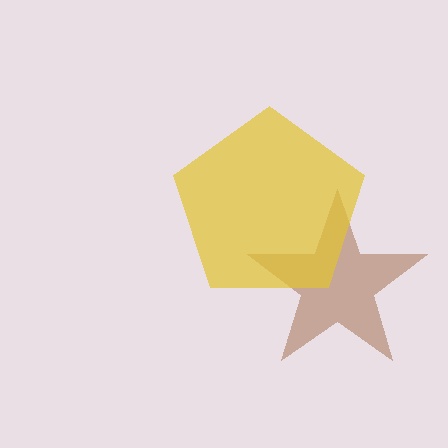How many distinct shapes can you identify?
There are 2 distinct shapes: a brown star, a yellow pentagon.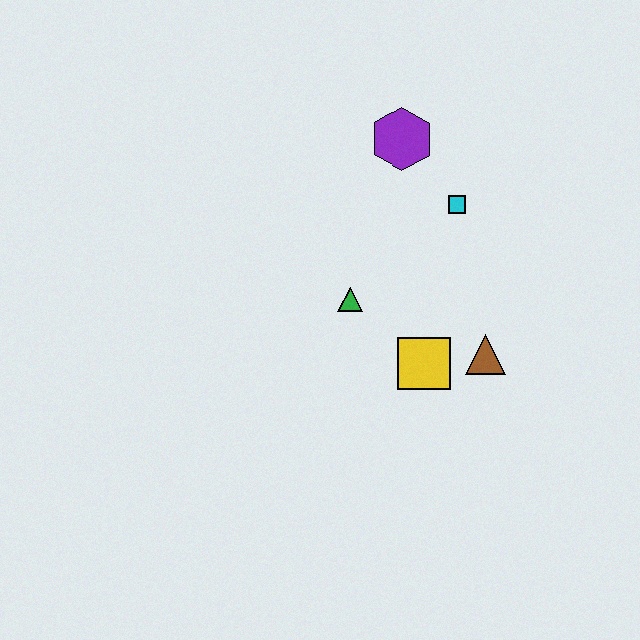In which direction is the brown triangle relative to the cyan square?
The brown triangle is below the cyan square.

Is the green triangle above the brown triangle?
Yes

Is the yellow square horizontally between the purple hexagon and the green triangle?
No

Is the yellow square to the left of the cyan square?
Yes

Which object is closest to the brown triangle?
The yellow square is closest to the brown triangle.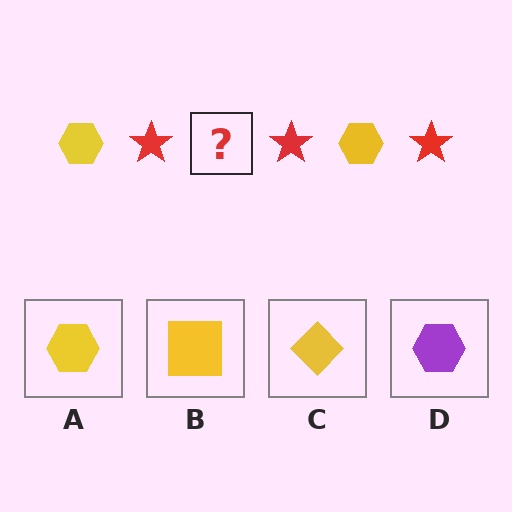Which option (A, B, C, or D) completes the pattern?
A.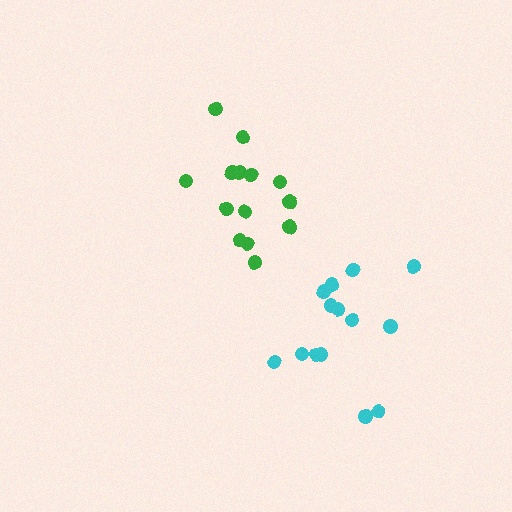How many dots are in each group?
Group 1: 14 dots, Group 2: 14 dots (28 total).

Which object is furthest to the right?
The cyan cluster is rightmost.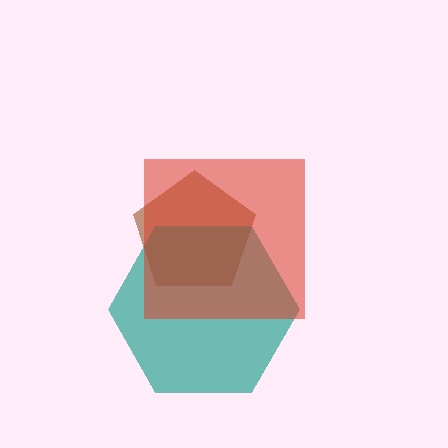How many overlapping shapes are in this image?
There are 3 overlapping shapes in the image.